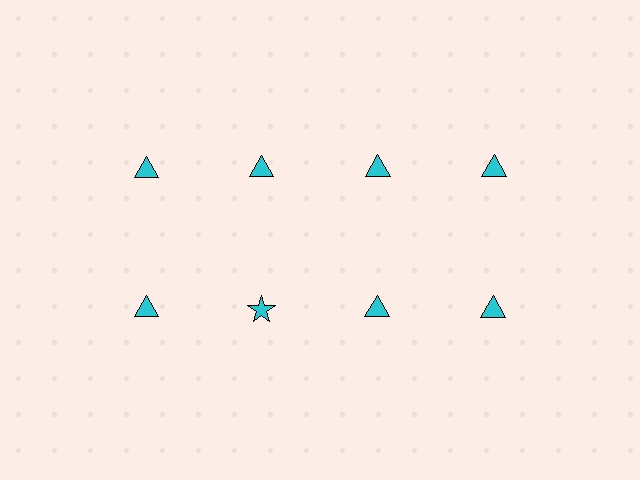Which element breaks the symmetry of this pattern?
The cyan star in the second row, second from left column breaks the symmetry. All other shapes are cyan triangles.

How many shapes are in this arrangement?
There are 8 shapes arranged in a grid pattern.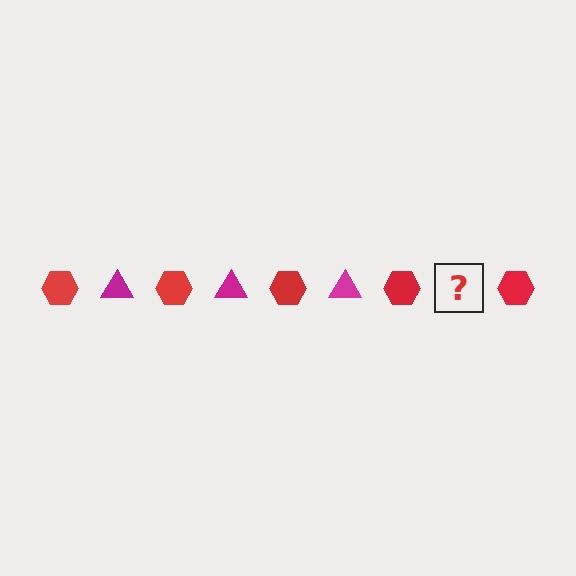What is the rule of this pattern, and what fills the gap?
The rule is that the pattern alternates between red hexagon and magenta triangle. The gap should be filled with a magenta triangle.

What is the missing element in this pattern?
The missing element is a magenta triangle.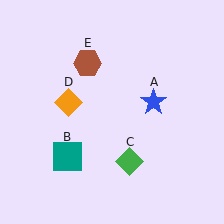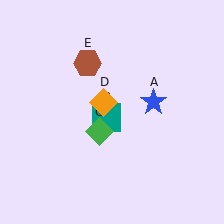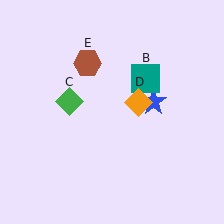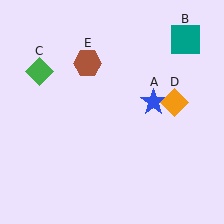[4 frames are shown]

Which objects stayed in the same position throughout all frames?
Blue star (object A) and brown hexagon (object E) remained stationary.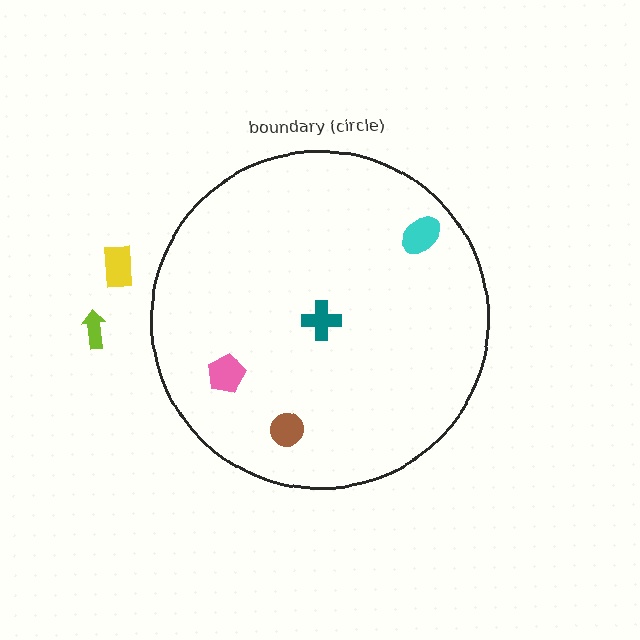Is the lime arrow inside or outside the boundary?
Outside.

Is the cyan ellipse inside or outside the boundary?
Inside.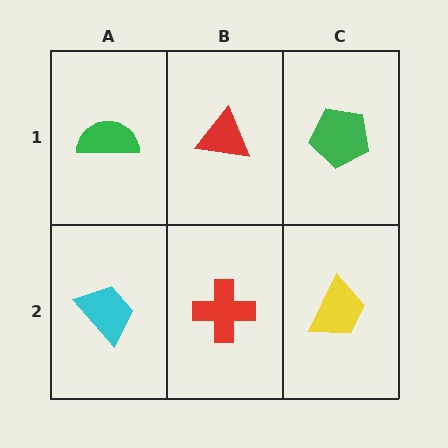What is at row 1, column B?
A red triangle.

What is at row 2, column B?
A red cross.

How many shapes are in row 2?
3 shapes.